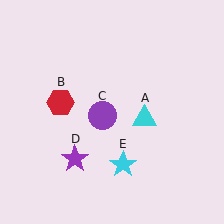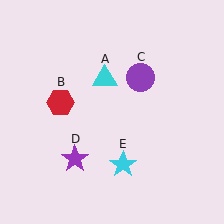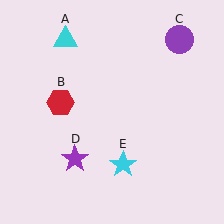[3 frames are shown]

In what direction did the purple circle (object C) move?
The purple circle (object C) moved up and to the right.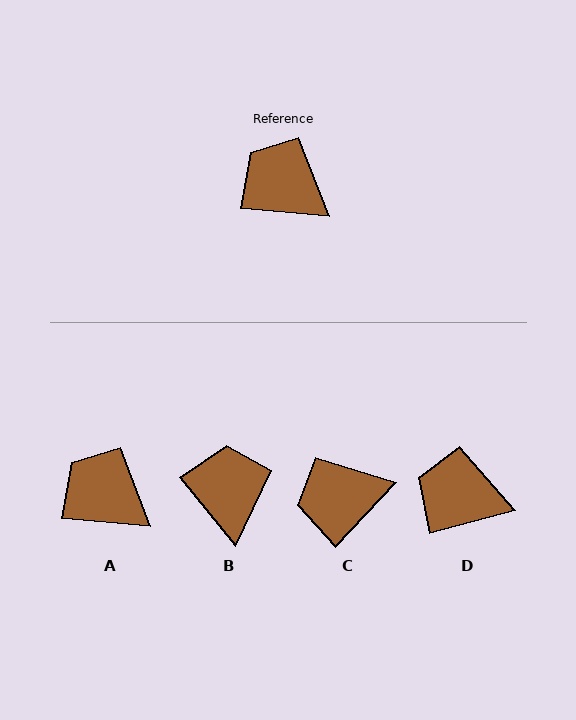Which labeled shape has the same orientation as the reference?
A.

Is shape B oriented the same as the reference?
No, it is off by about 46 degrees.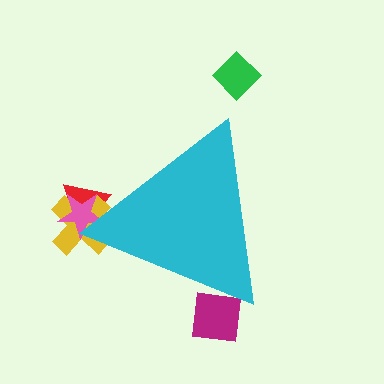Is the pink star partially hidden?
Yes, the pink star is partially hidden behind the cyan triangle.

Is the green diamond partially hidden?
No, the green diamond is fully visible.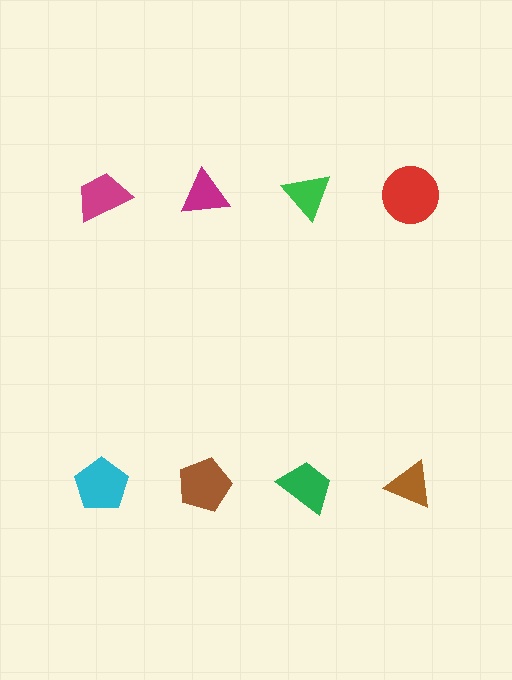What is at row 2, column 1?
A cyan pentagon.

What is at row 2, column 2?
A brown pentagon.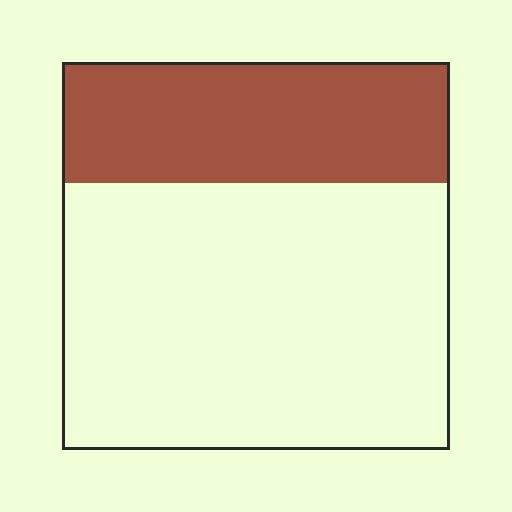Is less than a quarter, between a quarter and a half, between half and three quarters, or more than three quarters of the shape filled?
Between a quarter and a half.